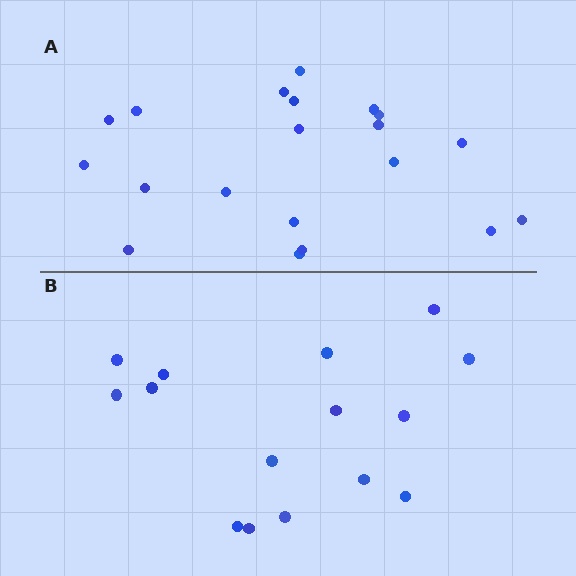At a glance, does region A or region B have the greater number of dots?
Region A (the top region) has more dots.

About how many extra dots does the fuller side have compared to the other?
Region A has about 5 more dots than region B.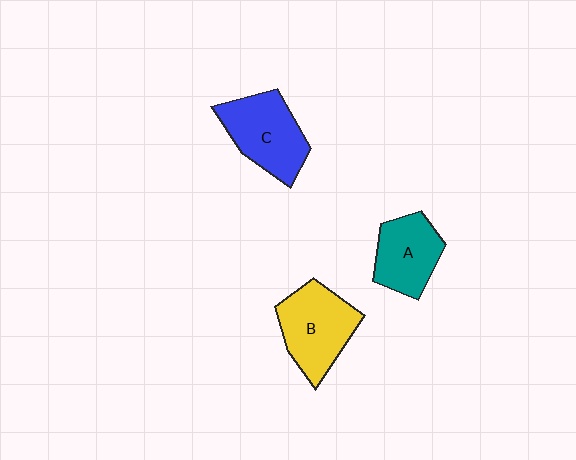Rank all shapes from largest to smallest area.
From largest to smallest: B (yellow), C (blue), A (teal).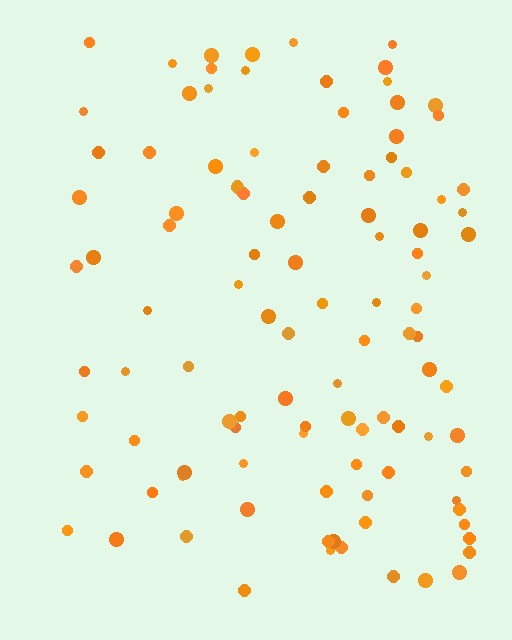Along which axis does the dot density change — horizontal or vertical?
Horizontal.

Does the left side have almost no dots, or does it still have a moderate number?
Still a moderate number, just noticeably fewer than the right.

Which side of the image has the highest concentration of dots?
The right.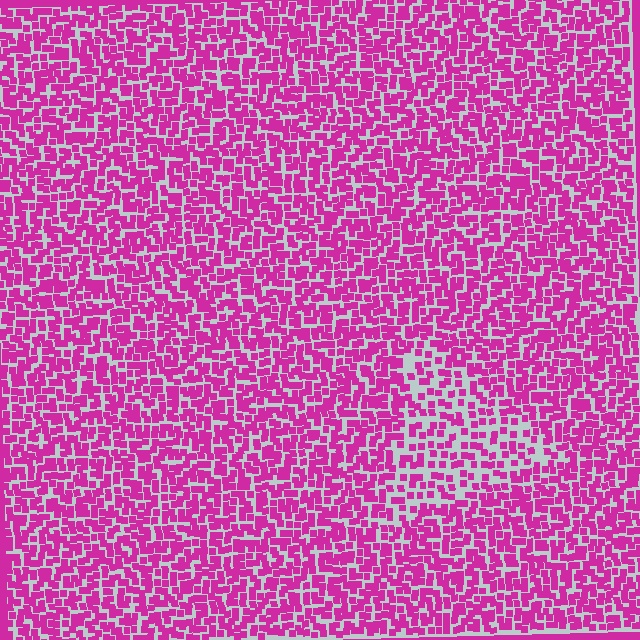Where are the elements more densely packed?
The elements are more densely packed outside the triangle boundary.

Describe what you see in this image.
The image contains small magenta elements arranged at two different densities. A triangle-shaped region is visible where the elements are less densely packed than the surrounding area.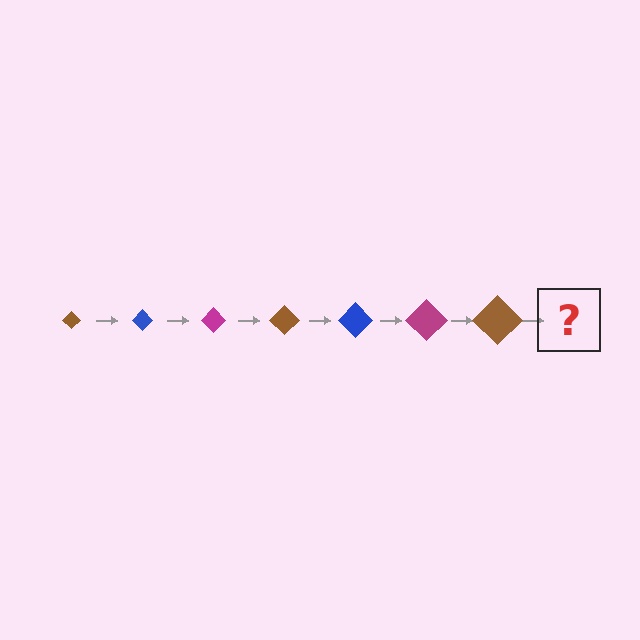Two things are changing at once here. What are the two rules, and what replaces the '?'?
The two rules are that the diamond grows larger each step and the color cycles through brown, blue, and magenta. The '?' should be a blue diamond, larger than the previous one.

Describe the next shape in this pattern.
It should be a blue diamond, larger than the previous one.